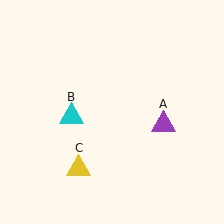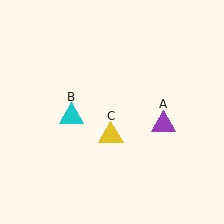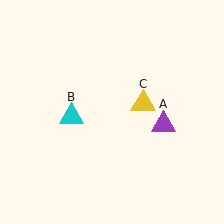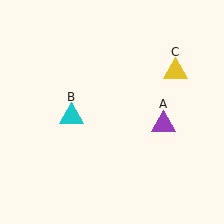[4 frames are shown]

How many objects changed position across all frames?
1 object changed position: yellow triangle (object C).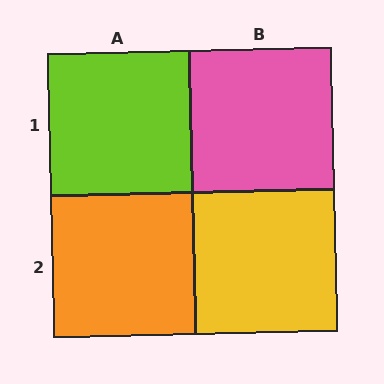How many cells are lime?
1 cell is lime.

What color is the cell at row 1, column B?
Pink.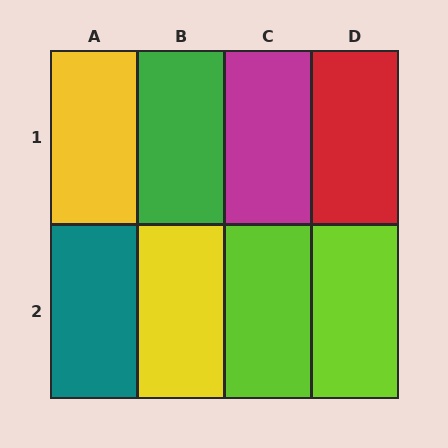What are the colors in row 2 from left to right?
Teal, yellow, lime, lime.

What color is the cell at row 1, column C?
Magenta.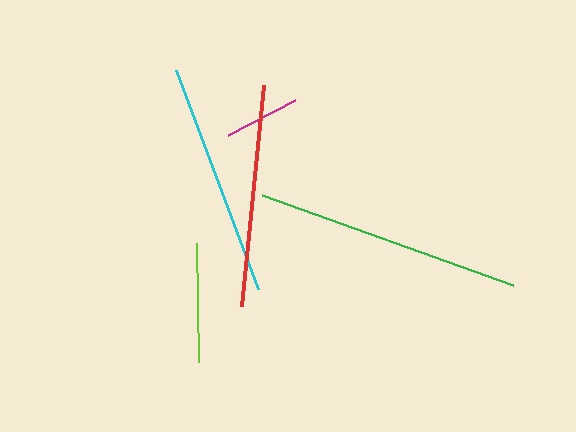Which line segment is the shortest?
The magenta line is the shortest at approximately 75 pixels.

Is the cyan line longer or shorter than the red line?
The cyan line is longer than the red line.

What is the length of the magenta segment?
The magenta segment is approximately 75 pixels long.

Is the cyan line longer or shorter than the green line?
The green line is longer than the cyan line.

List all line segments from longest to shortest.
From longest to shortest: green, cyan, red, lime, magenta.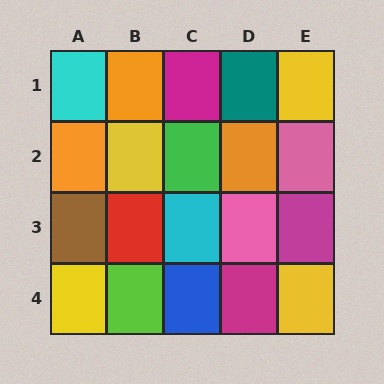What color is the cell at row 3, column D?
Pink.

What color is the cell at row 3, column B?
Red.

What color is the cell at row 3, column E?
Magenta.